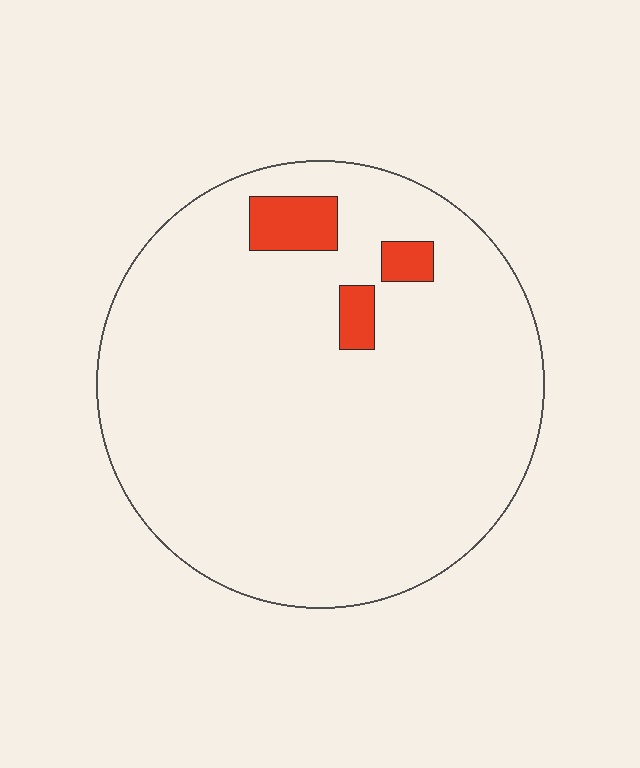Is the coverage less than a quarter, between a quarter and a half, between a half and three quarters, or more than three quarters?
Less than a quarter.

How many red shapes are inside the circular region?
3.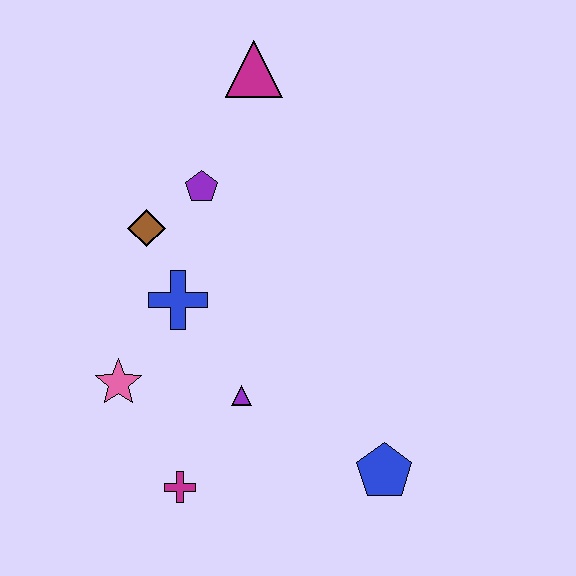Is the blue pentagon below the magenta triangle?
Yes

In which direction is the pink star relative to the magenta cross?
The pink star is above the magenta cross.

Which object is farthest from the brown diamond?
The blue pentagon is farthest from the brown diamond.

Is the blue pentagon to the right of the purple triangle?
Yes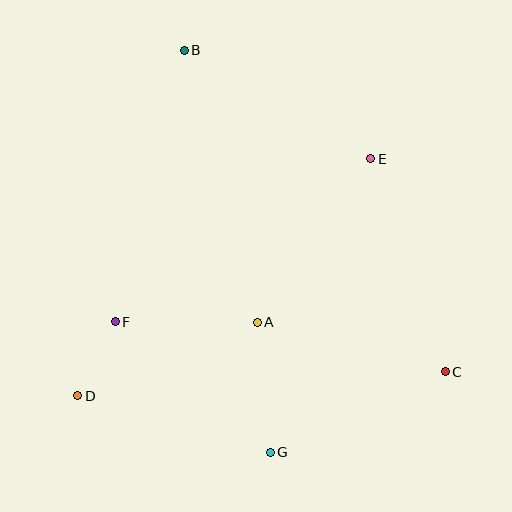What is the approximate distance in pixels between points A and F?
The distance between A and F is approximately 142 pixels.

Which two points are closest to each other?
Points D and F are closest to each other.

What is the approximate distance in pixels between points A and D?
The distance between A and D is approximately 194 pixels.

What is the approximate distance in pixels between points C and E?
The distance between C and E is approximately 226 pixels.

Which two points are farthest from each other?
Points B and C are farthest from each other.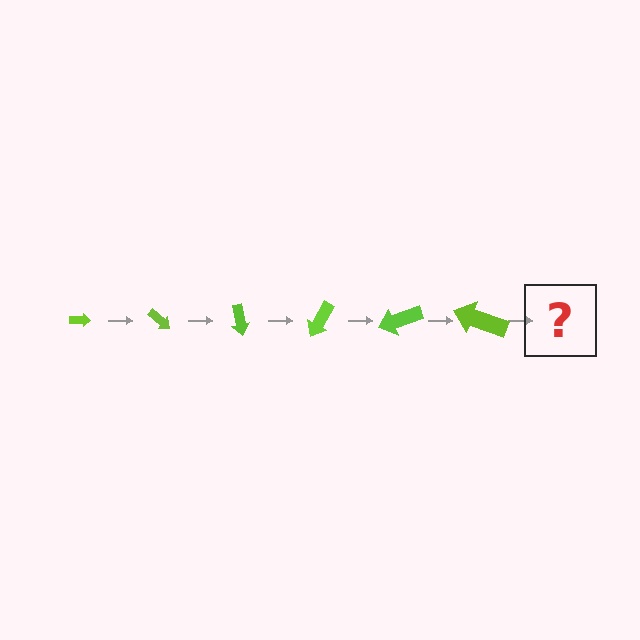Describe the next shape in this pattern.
It should be an arrow, larger than the previous one and rotated 240 degrees from the start.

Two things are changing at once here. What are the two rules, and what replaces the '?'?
The two rules are that the arrow grows larger each step and it rotates 40 degrees each step. The '?' should be an arrow, larger than the previous one and rotated 240 degrees from the start.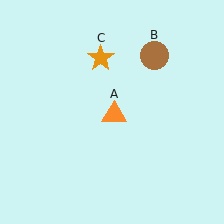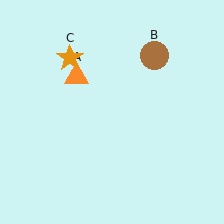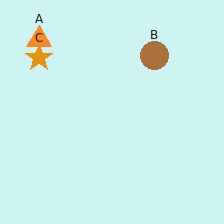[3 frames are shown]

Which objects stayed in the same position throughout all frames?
Brown circle (object B) remained stationary.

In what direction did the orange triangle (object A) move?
The orange triangle (object A) moved up and to the left.